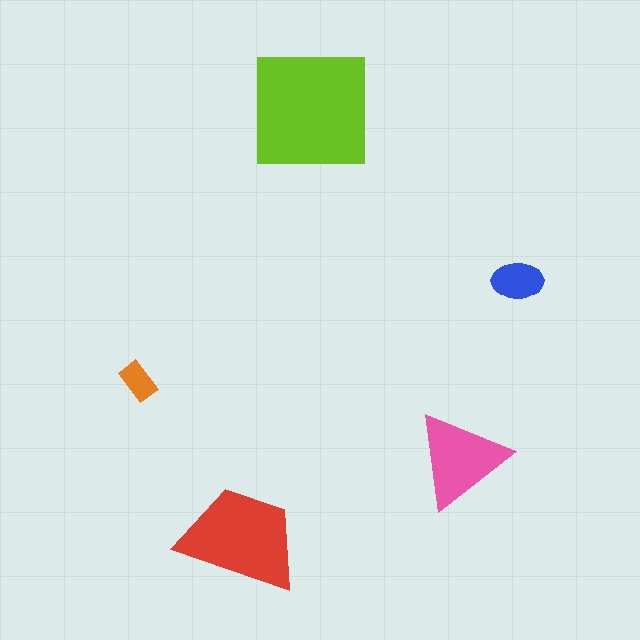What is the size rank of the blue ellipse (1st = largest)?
4th.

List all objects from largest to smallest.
The lime square, the red trapezoid, the pink triangle, the blue ellipse, the orange rectangle.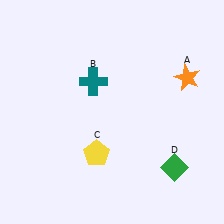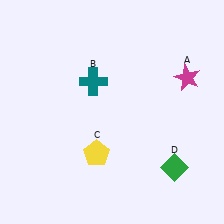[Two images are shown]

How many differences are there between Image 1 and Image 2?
There is 1 difference between the two images.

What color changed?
The star (A) changed from orange in Image 1 to magenta in Image 2.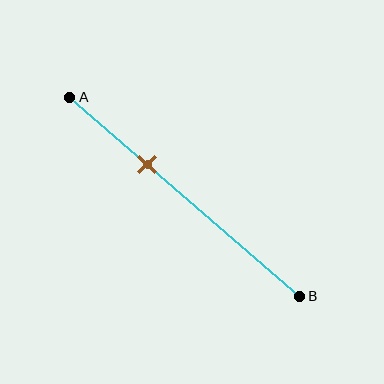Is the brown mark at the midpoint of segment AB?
No, the mark is at about 35% from A, not at the 50% midpoint.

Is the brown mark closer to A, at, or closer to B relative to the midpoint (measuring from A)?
The brown mark is closer to point A than the midpoint of segment AB.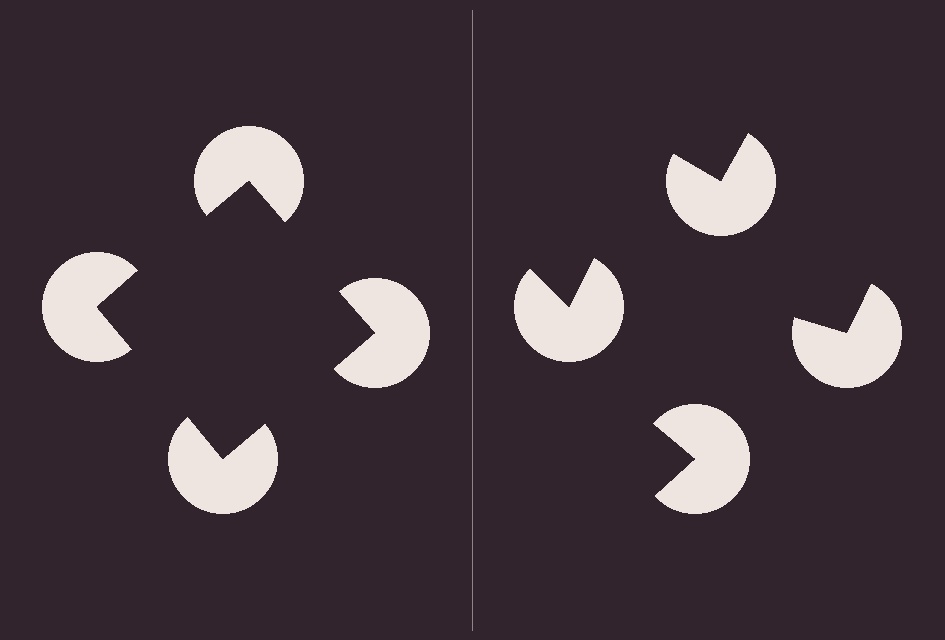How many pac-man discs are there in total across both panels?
8 — 4 on each side.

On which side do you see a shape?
An illusory square appears on the left side. On the right side the wedge cuts are rotated, so no coherent shape forms.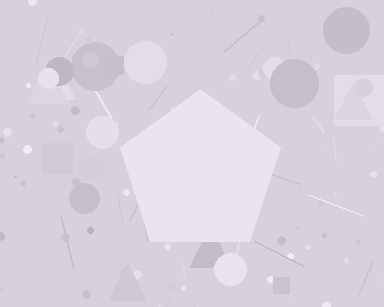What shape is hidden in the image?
A pentagon is hidden in the image.